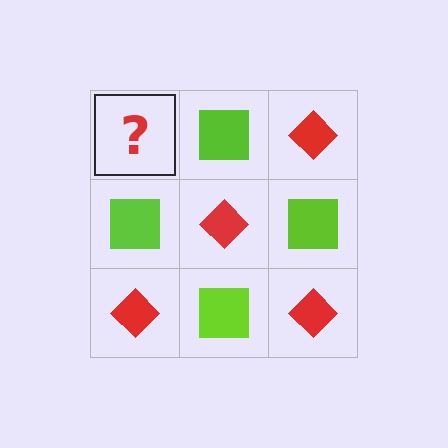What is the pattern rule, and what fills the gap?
The rule is that it alternates red diamond and lime square in a checkerboard pattern. The gap should be filled with a red diamond.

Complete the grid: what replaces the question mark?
The question mark should be replaced with a red diamond.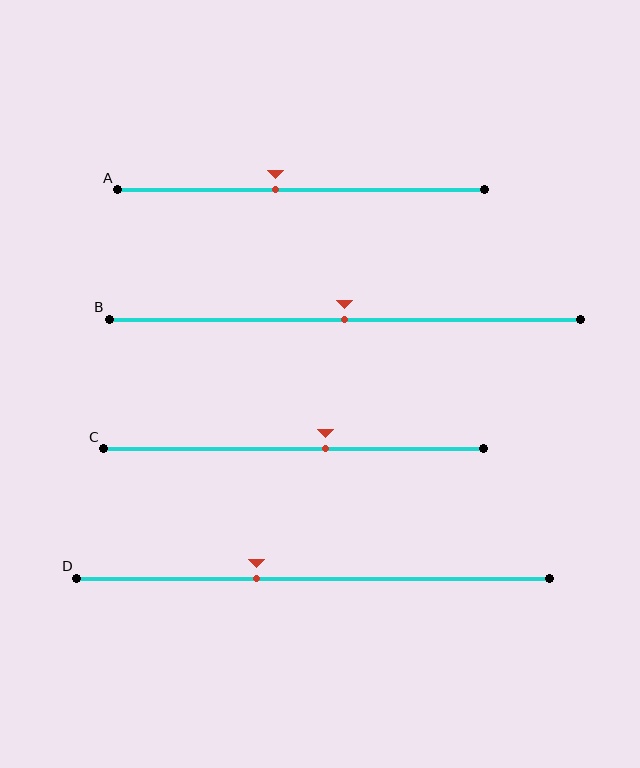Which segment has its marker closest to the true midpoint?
Segment B has its marker closest to the true midpoint.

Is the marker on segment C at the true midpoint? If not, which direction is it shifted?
No, the marker on segment C is shifted to the right by about 8% of the segment length.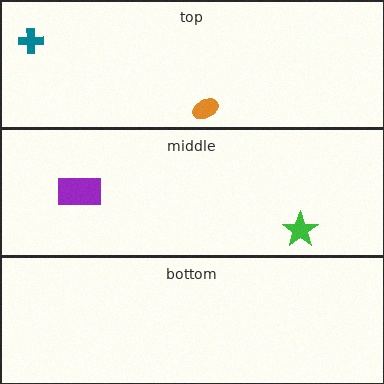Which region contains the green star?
The middle region.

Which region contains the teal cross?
The top region.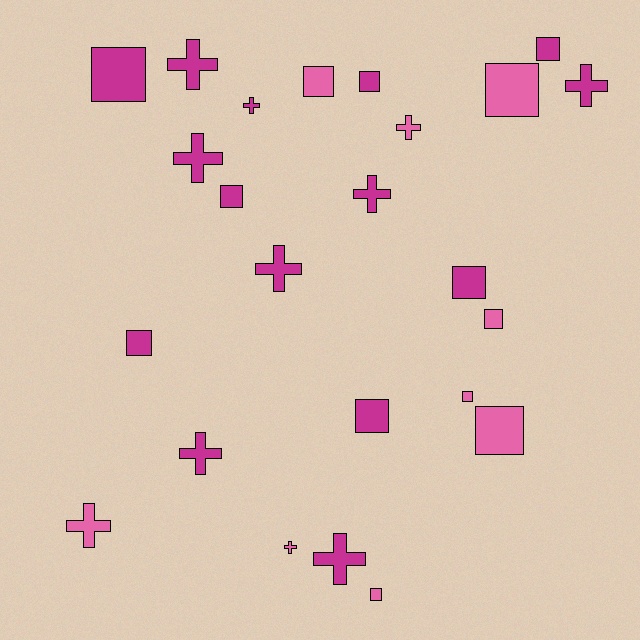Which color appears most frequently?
Magenta, with 15 objects.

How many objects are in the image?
There are 24 objects.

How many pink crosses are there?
There are 3 pink crosses.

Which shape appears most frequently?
Square, with 13 objects.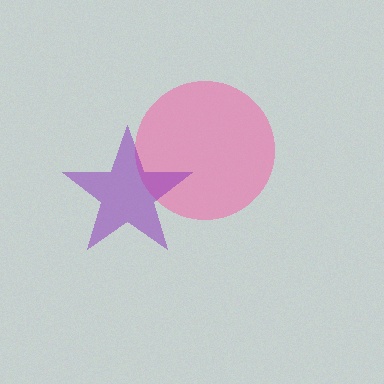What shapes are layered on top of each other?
The layered shapes are: a pink circle, a purple star.